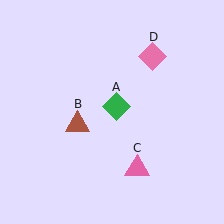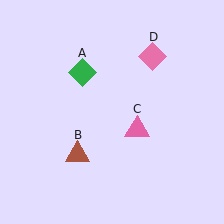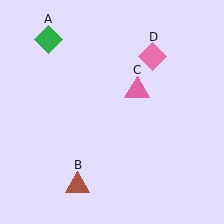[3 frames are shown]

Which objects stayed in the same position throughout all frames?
Pink diamond (object D) remained stationary.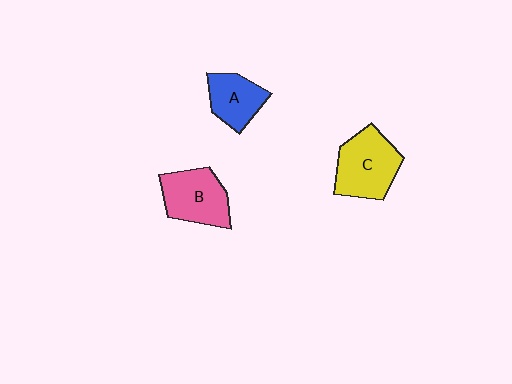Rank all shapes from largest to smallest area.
From largest to smallest: C (yellow), B (pink), A (blue).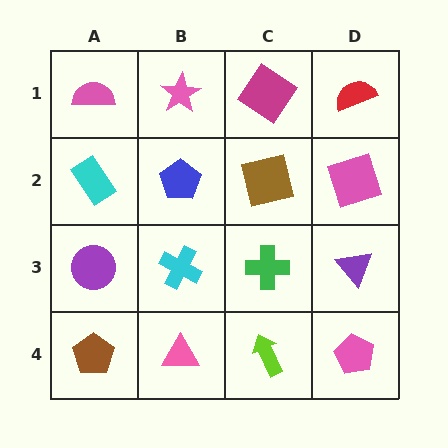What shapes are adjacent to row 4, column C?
A green cross (row 3, column C), a pink triangle (row 4, column B), a pink pentagon (row 4, column D).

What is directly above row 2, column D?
A red semicircle.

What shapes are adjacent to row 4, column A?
A purple circle (row 3, column A), a pink triangle (row 4, column B).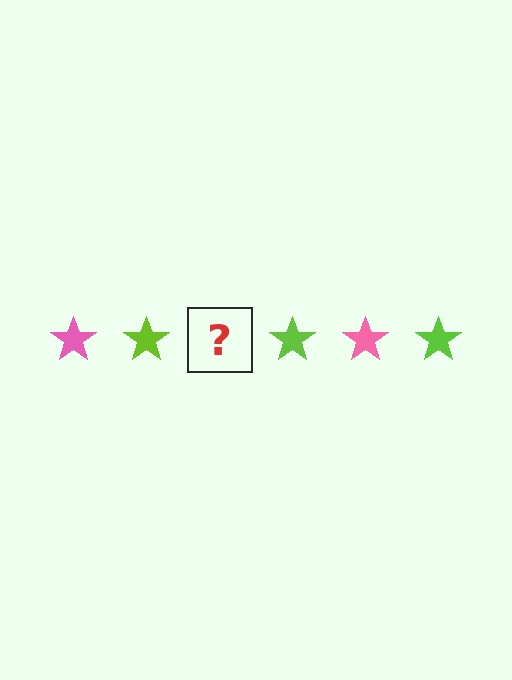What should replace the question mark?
The question mark should be replaced with a pink star.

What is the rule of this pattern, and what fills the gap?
The rule is that the pattern cycles through pink, lime stars. The gap should be filled with a pink star.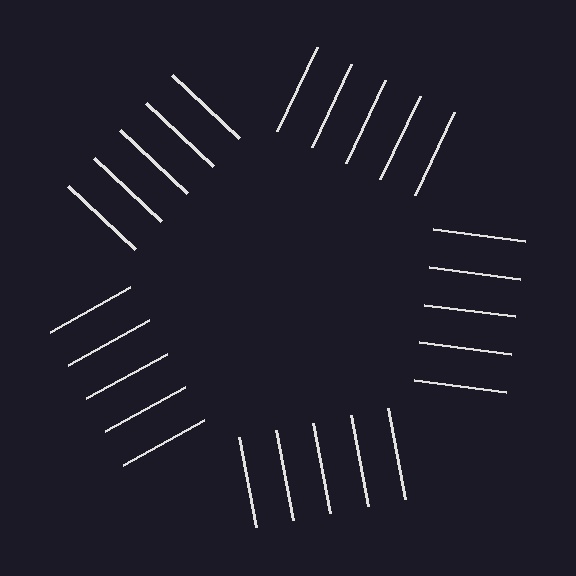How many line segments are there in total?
25 — 5 along each of the 5 edges.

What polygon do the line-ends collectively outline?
An illusory pentagon — the line segments terminate on its edges but no continuous stroke is drawn.